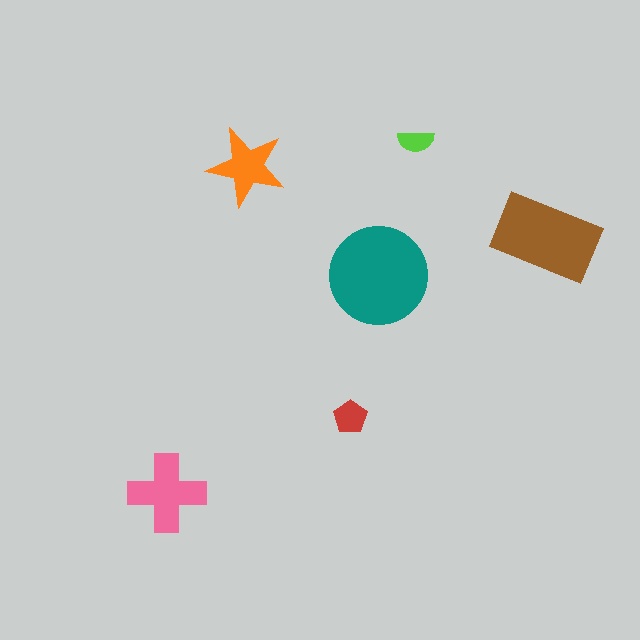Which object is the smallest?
The lime semicircle.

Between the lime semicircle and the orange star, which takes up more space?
The orange star.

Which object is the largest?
The teal circle.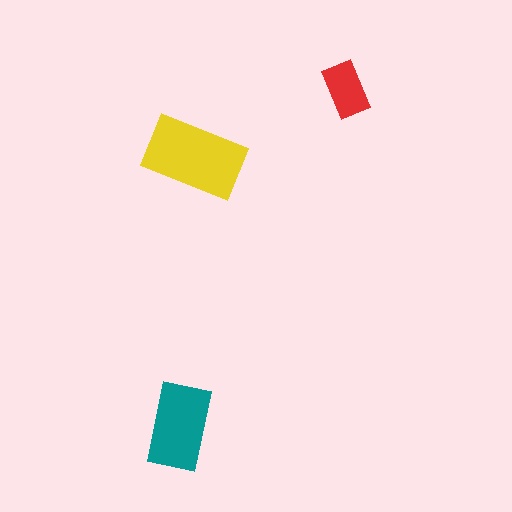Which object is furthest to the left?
The teal rectangle is leftmost.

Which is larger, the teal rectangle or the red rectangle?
The teal one.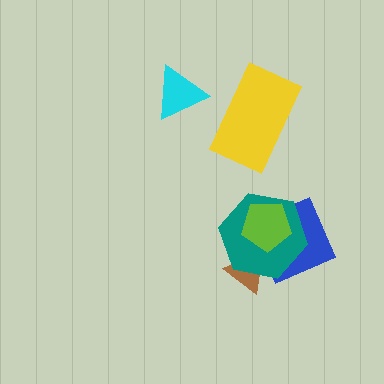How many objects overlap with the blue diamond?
3 objects overlap with the blue diamond.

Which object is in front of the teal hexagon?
The lime pentagon is in front of the teal hexagon.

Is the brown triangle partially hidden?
Yes, it is partially covered by another shape.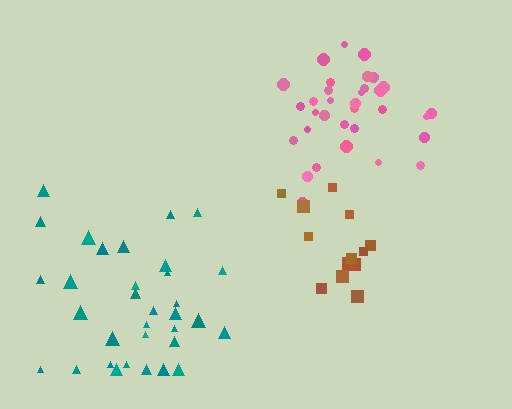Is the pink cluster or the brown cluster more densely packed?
Pink.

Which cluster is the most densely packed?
Pink.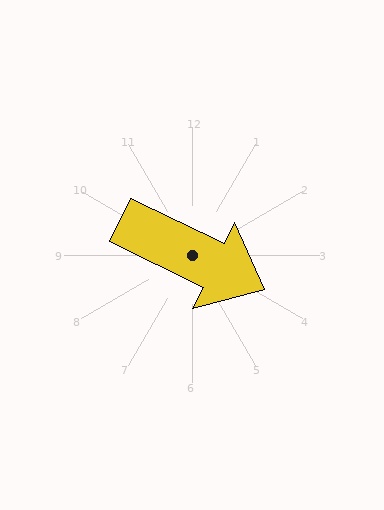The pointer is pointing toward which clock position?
Roughly 4 o'clock.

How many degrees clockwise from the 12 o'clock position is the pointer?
Approximately 116 degrees.